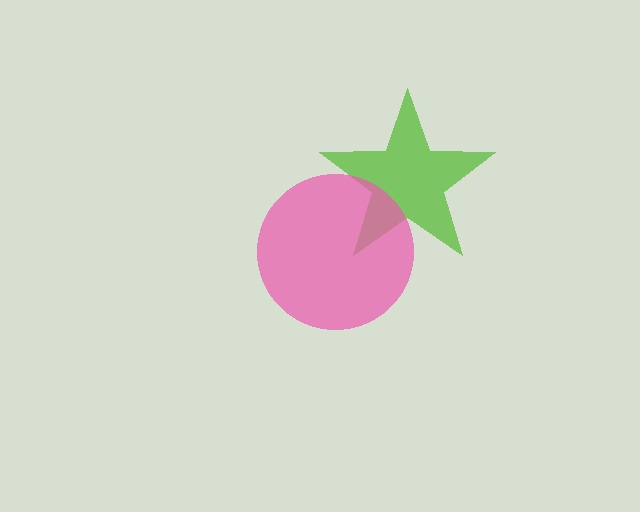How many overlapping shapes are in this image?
There are 2 overlapping shapes in the image.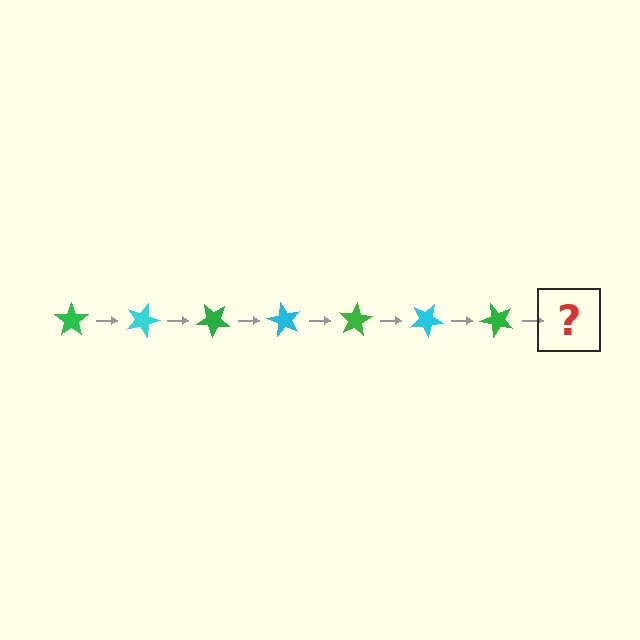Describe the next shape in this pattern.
It should be a cyan star, rotated 140 degrees from the start.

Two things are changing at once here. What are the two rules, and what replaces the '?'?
The two rules are that it rotates 20 degrees each step and the color cycles through green and cyan. The '?' should be a cyan star, rotated 140 degrees from the start.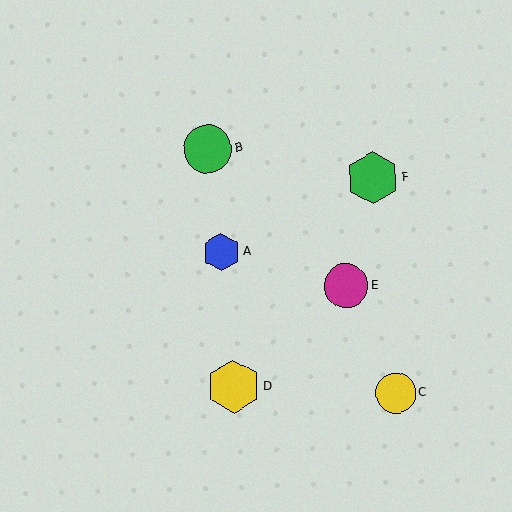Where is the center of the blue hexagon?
The center of the blue hexagon is at (221, 252).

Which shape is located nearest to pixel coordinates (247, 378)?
The yellow hexagon (labeled D) at (233, 387) is nearest to that location.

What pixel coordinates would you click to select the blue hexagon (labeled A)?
Click at (221, 252) to select the blue hexagon A.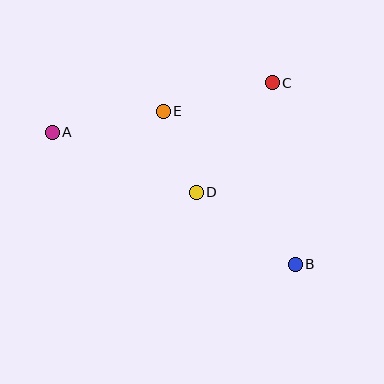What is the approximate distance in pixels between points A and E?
The distance between A and E is approximately 113 pixels.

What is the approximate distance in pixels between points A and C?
The distance between A and C is approximately 226 pixels.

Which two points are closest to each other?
Points D and E are closest to each other.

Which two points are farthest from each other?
Points A and B are farthest from each other.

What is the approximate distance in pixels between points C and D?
The distance between C and D is approximately 133 pixels.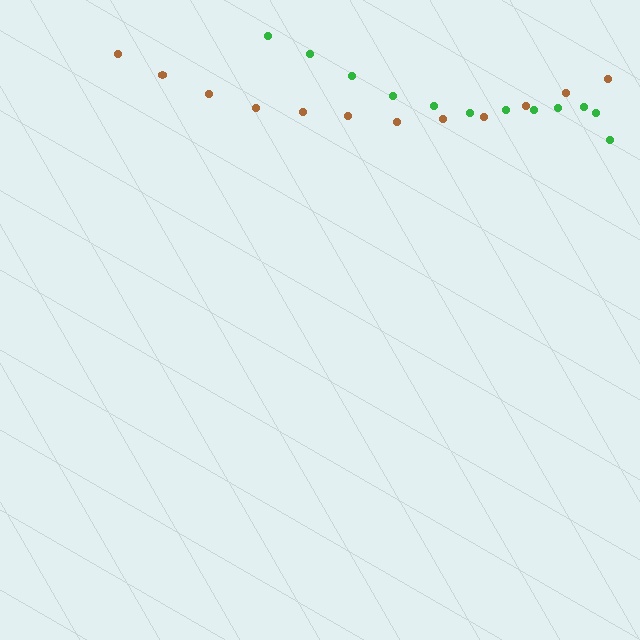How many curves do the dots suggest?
There are 2 distinct paths.